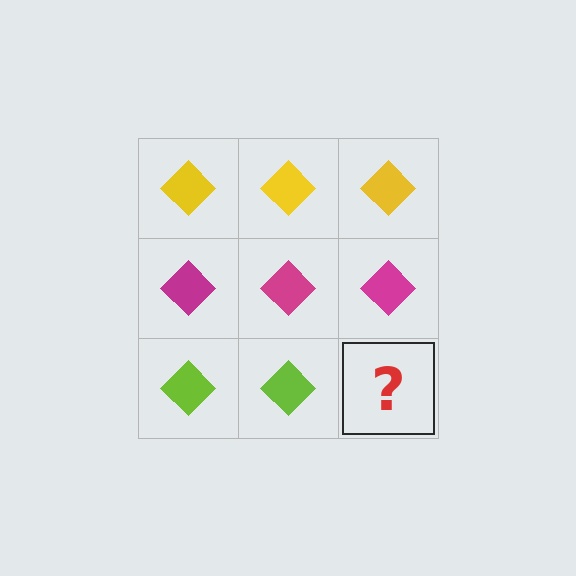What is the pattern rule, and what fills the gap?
The rule is that each row has a consistent color. The gap should be filled with a lime diamond.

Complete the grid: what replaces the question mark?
The question mark should be replaced with a lime diamond.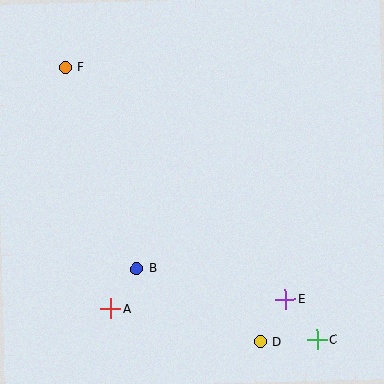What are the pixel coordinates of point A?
Point A is at (110, 309).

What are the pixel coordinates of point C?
Point C is at (317, 340).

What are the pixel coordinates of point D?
Point D is at (260, 342).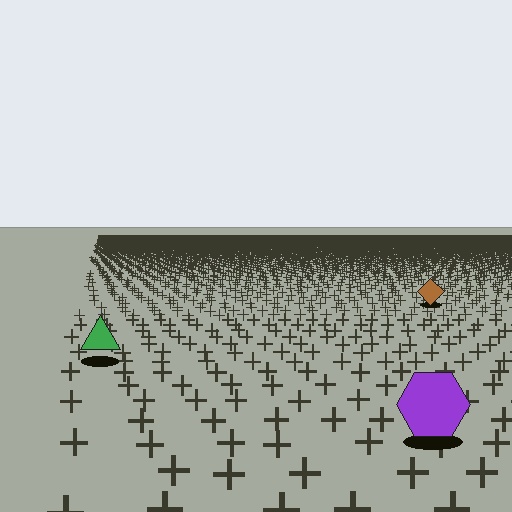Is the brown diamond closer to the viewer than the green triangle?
No. The green triangle is closer — you can tell from the texture gradient: the ground texture is coarser near it.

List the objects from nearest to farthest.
From nearest to farthest: the purple hexagon, the green triangle, the brown diamond.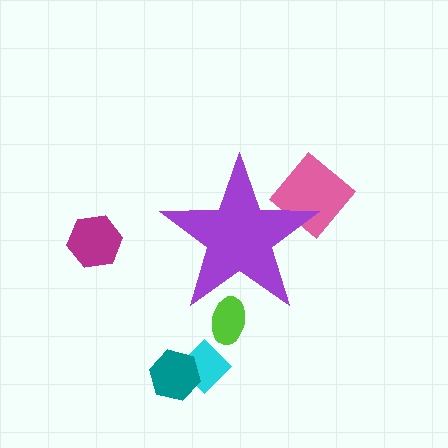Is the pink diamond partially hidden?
Yes, the pink diamond is partially hidden behind the purple star.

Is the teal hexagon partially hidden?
No, the teal hexagon is fully visible.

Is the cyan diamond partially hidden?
No, the cyan diamond is fully visible.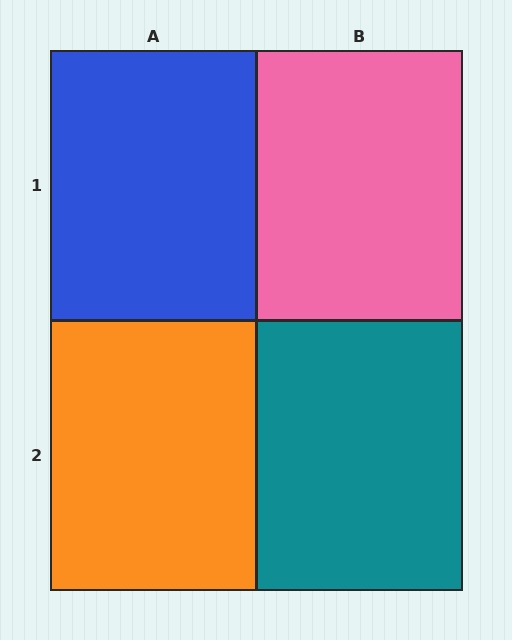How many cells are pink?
1 cell is pink.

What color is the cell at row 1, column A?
Blue.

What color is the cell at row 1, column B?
Pink.